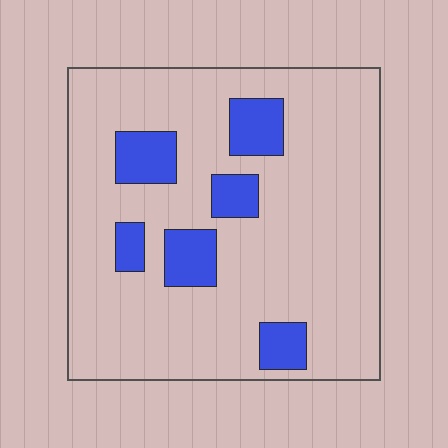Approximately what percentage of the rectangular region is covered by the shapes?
Approximately 15%.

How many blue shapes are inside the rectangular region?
6.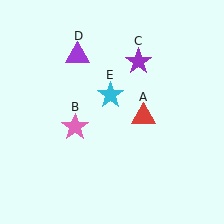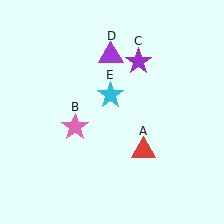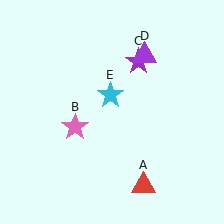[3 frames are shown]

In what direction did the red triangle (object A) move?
The red triangle (object A) moved down.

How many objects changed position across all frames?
2 objects changed position: red triangle (object A), purple triangle (object D).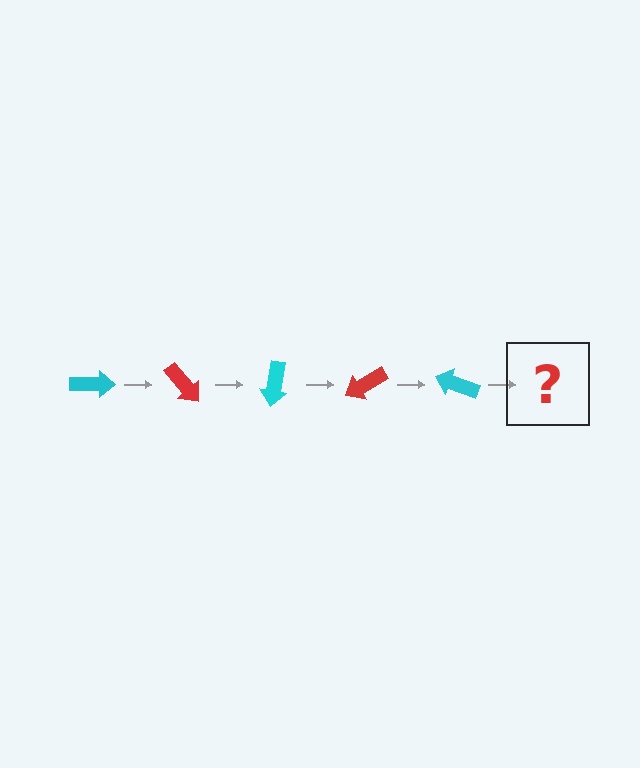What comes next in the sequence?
The next element should be a red arrow, rotated 250 degrees from the start.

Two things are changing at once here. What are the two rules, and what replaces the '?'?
The two rules are that it rotates 50 degrees each step and the color cycles through cyan and red. The '?' should be a red arrow, rotated 250 degrees from the start.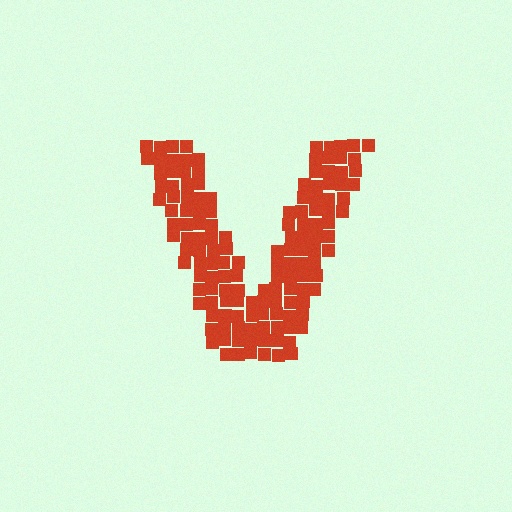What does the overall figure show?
The overall figure shows the letter V.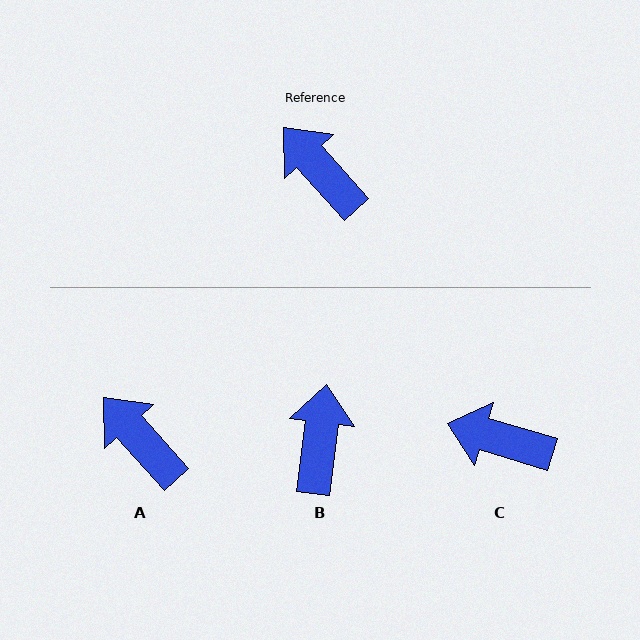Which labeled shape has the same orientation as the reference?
A.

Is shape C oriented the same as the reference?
No, it is off by about 32 degrees.